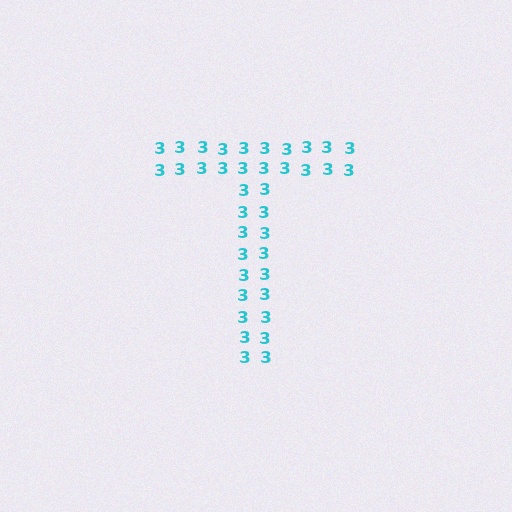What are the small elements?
The small elements are digit 3's.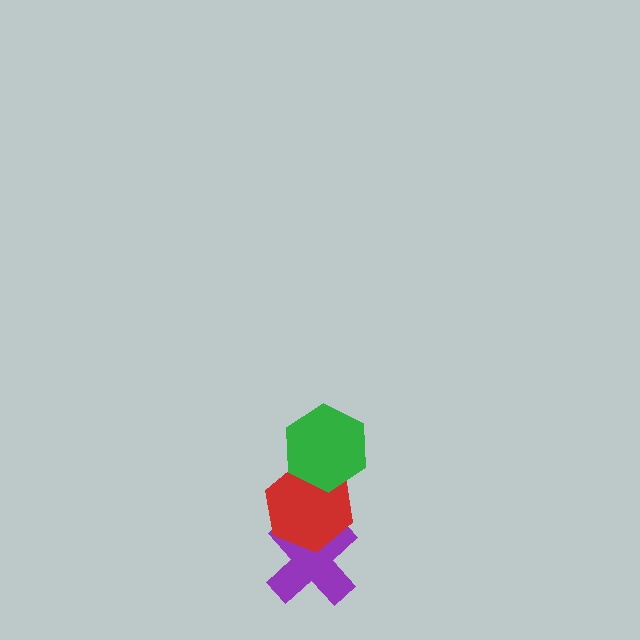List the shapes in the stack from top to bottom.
From top to bottom: the green hexagon, the red hexagon, the purple cross.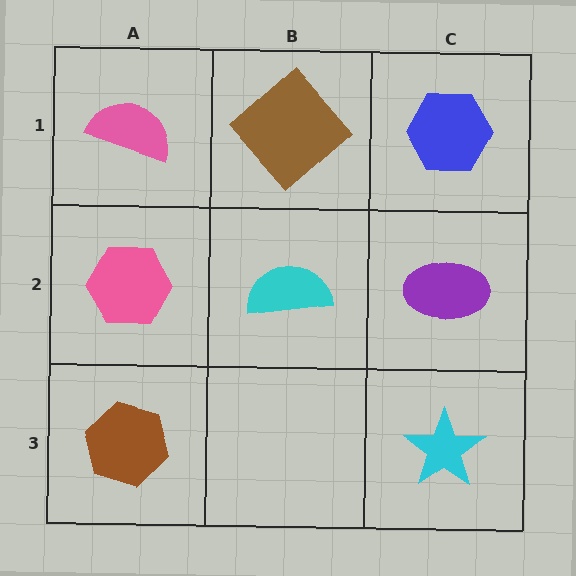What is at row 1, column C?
A blue hexagon.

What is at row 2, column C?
A purple ellipse.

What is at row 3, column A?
A brown hexagon.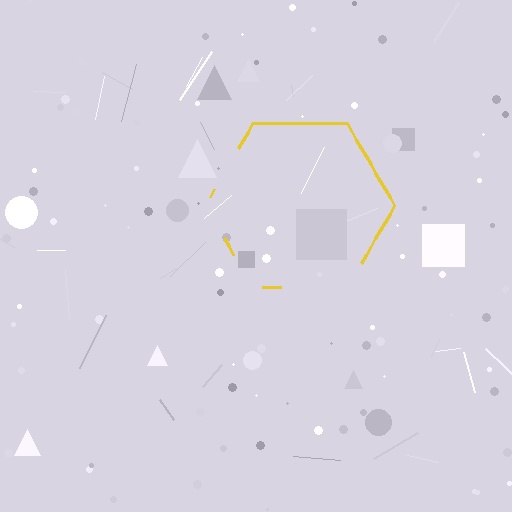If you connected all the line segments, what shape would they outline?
They would outline a hexagon.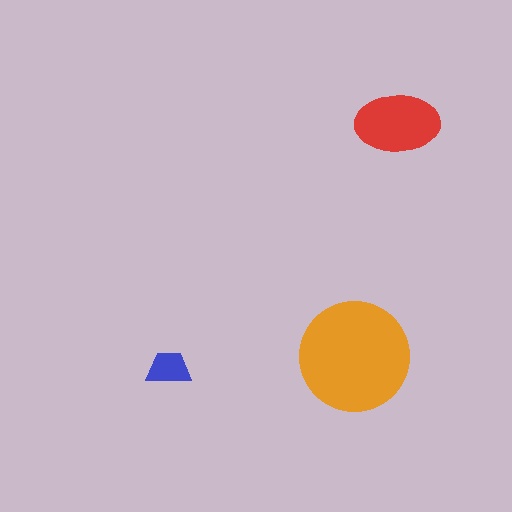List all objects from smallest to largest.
The blue trapezoid, the red ellipse, the orange circle.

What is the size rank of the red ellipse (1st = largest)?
2nd.